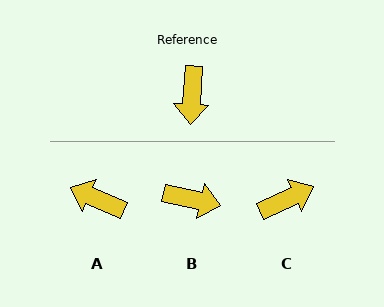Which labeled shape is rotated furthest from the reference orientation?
C, about 118 degrees away.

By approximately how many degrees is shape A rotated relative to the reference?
Approximately 109 degrees clockwise.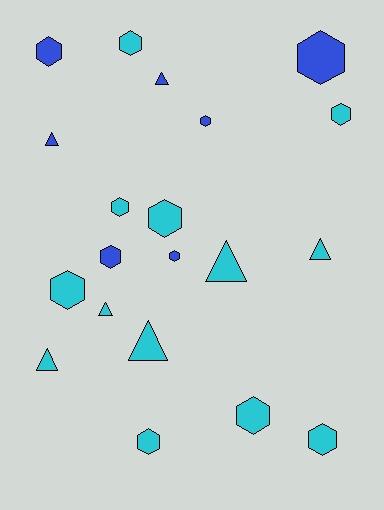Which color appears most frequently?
Cyan, with 13 objects.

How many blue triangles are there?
There are 2 blue triangles.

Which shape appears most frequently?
Hexagon, with 13 objects.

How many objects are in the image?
There are 20 objects.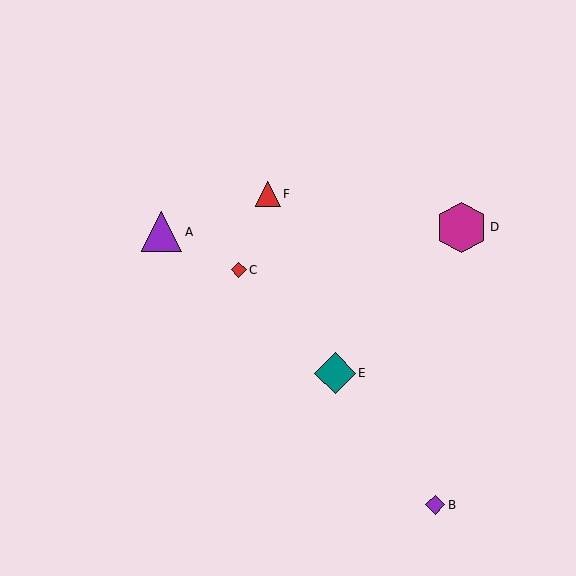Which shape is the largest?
The magenta hexagon (labeled D) is the largest.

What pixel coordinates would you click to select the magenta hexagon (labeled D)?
Click at (462, 227) to select the magenta hexagon D.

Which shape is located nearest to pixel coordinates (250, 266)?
The red diamond (labeled C) at (239, 270) is nearest to that location.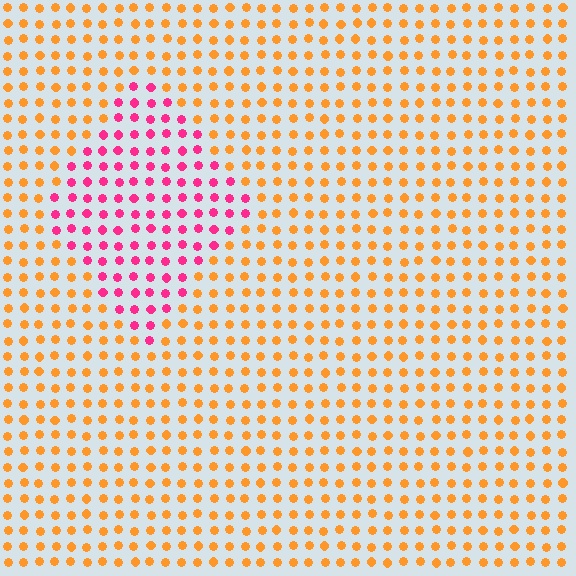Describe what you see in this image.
The image is filled with small orange elements in a uniform arrangement. A diamond-shaped region is visible where the elements are tinted to a slightly different hue, forming a subtle color boundary.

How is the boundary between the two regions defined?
The boundary is defined purely by a slight shift in hue (about 60 degrees). Spacing, size, and orientation are identical on both sides.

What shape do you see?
I see a diamond.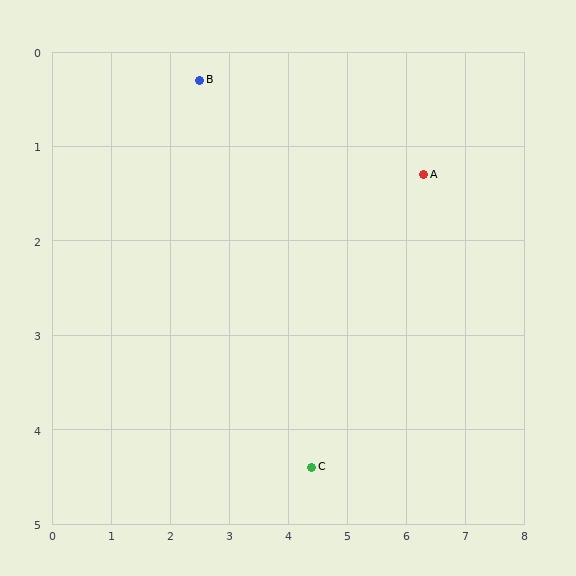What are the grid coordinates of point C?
Point C is at approximately (4.4, 4.4).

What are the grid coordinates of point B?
Point B is at approximately (2.5, 0.3).